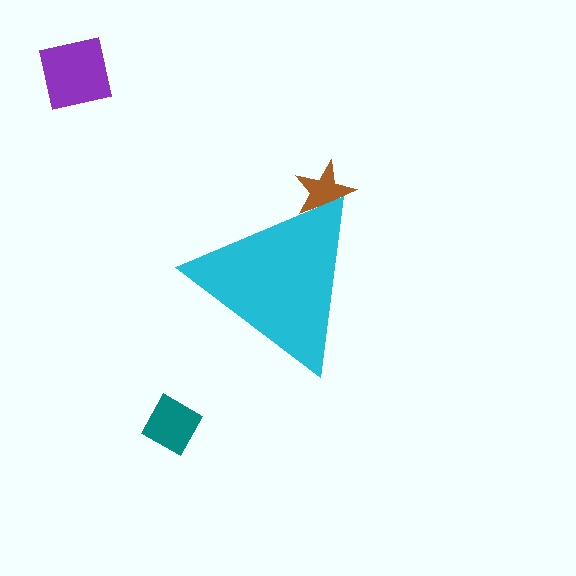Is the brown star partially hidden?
Yes, the brown star is partially hidden behind the cyan triangle.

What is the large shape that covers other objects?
A cyan triangle.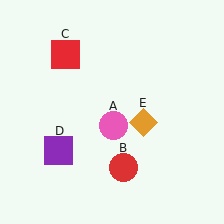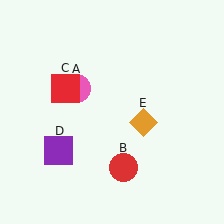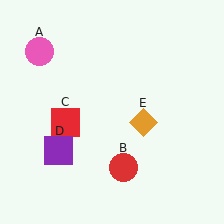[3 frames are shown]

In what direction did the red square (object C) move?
The red square (object C) moved down.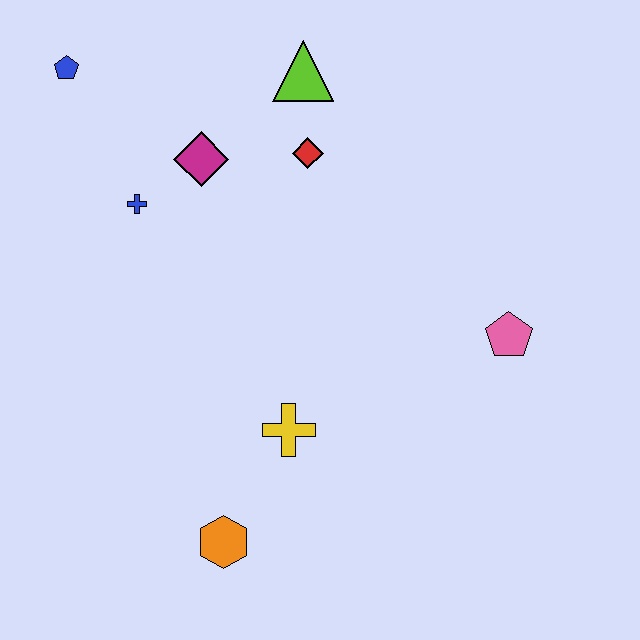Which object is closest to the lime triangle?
The red diamond is closest to the lime triangle.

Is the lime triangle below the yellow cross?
No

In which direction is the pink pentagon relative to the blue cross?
The pink pentagon is to the right of the blue cross.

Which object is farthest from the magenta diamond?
The orange hexagon is farthest from the magenta diamond.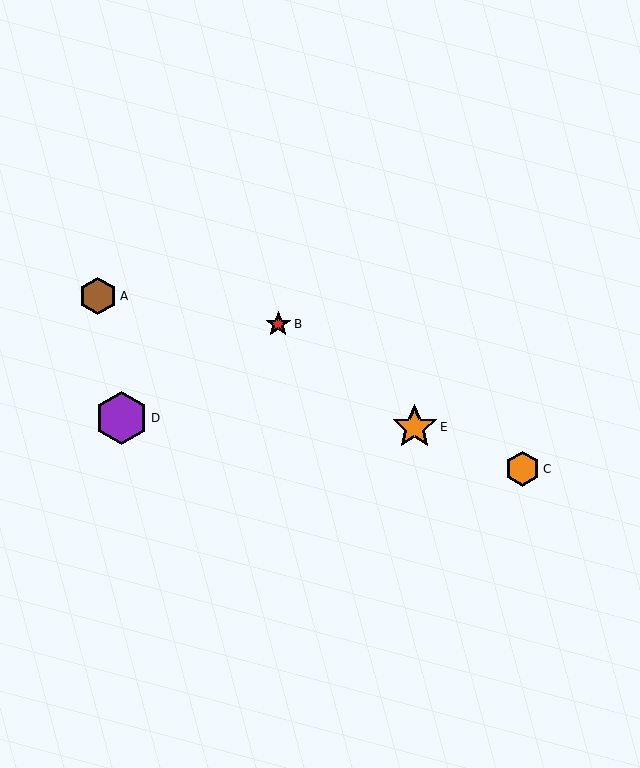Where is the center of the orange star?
The center of the orange star is at (415, 427).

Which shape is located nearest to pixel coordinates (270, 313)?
The red star (labeled B) at (278, 324) is nearest to that location.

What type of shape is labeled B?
Shape B is a red star.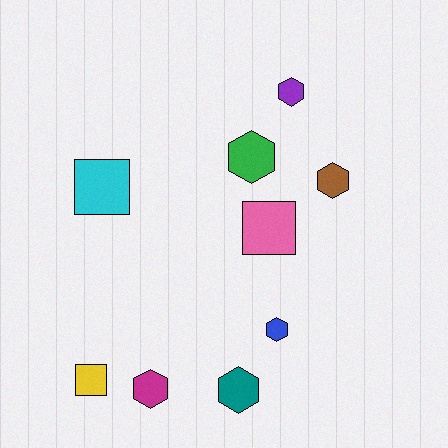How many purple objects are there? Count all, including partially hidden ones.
There is 1 purple object.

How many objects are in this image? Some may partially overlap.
There are 9 objects.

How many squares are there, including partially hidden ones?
There are 3 squares.